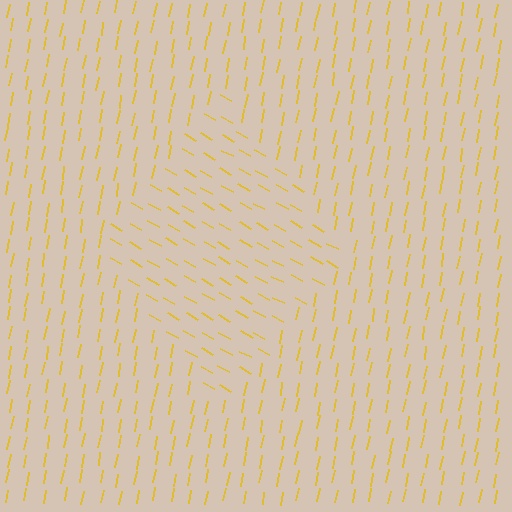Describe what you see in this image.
The image is filled with small yellow line segments. A diamond region in the image has lines oriented differently from the surrounding lines, creating a visible texture boundary.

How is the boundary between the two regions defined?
The boundary is defined purely by a change in line orientation (approximately 72 degrees difference). All lines are the same color and thickness.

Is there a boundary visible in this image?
Yes, there is a texture boundary formed by a change in line orientation.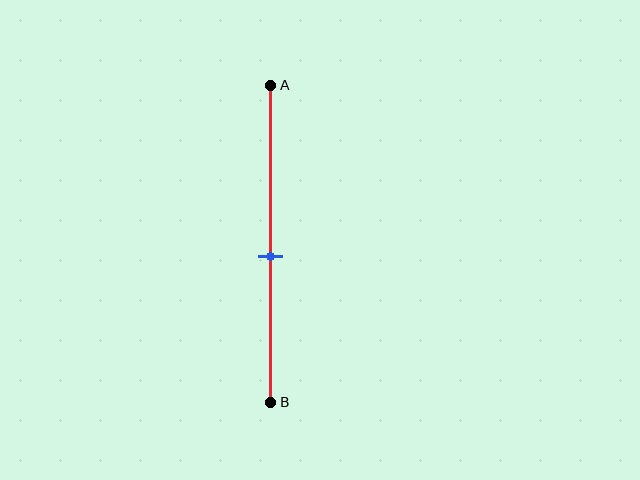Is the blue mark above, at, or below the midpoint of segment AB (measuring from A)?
The blue mark is below the midpoint of segment AB.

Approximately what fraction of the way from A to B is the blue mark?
The blue mark is approximately 55% of the way from A to B.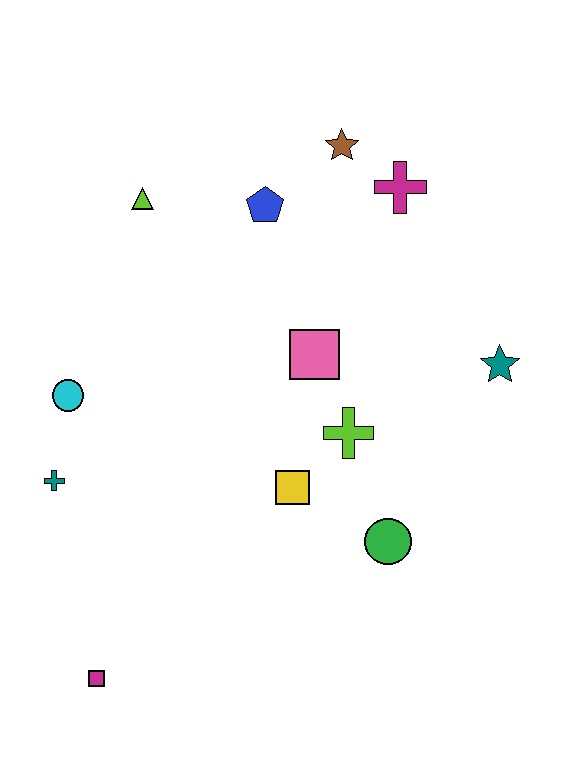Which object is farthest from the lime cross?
The magenta square is farthest from the lime cross.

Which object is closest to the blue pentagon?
The brown star is closest to the blue pentagon.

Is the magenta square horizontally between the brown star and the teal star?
No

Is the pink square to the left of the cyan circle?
No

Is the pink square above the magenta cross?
No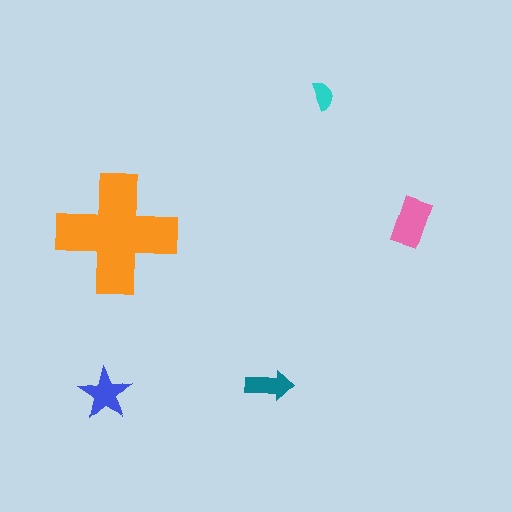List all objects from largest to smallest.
The orange cross, the pink rectangle, the blue star, the teal arrow, the cyan semicircle.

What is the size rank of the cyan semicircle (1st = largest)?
5th.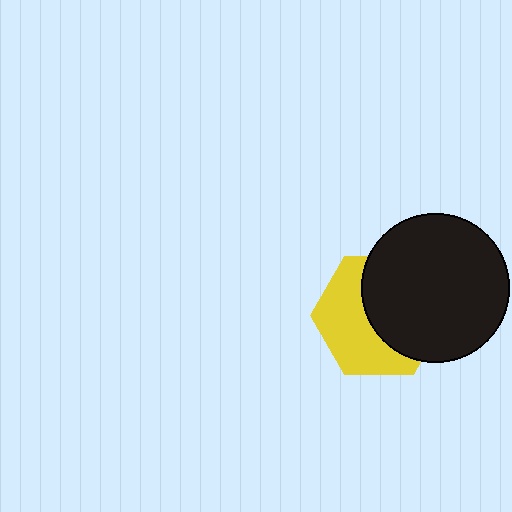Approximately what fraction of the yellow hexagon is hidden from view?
Roughly 51% of the yellow hexagon is hidden behind the black circle.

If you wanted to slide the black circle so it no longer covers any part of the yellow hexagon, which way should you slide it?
Slide it right — that is the most direct way to separate the two shapes.